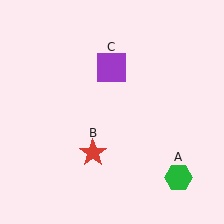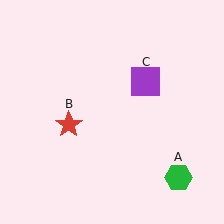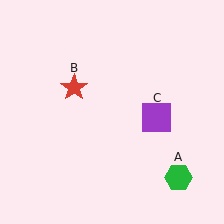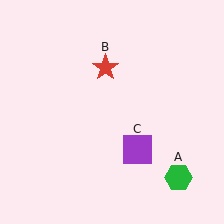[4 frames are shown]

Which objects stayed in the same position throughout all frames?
Green hexagon (object A) remained stationary.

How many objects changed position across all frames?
2 objects changed position: red star (object B), purple square (object C).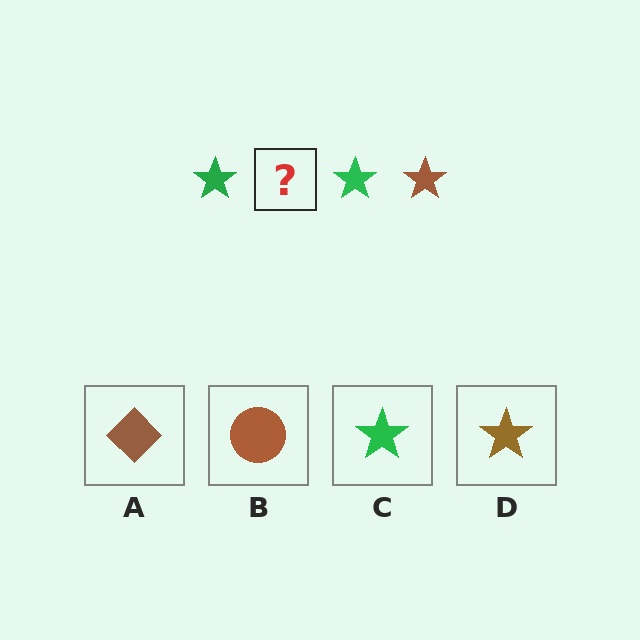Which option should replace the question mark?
Option D.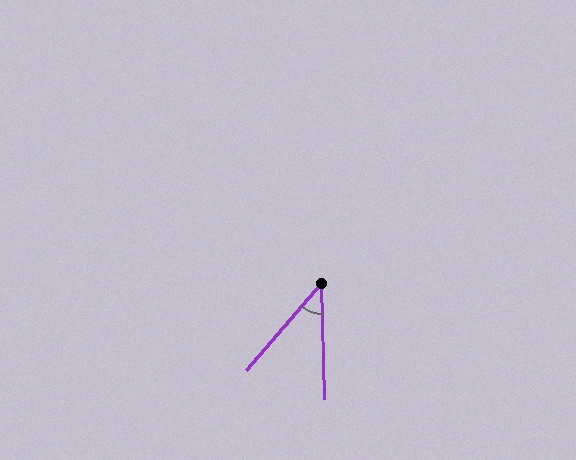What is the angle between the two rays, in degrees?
Approximately 42 degrees.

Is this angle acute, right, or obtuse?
It is acute.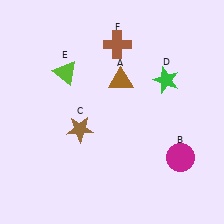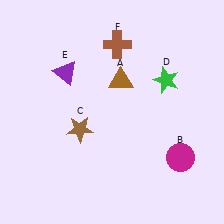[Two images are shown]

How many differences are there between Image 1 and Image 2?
There is 1 difference between the two images.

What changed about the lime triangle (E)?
In Image 1, E is lime. In Image 2, it changed to purple.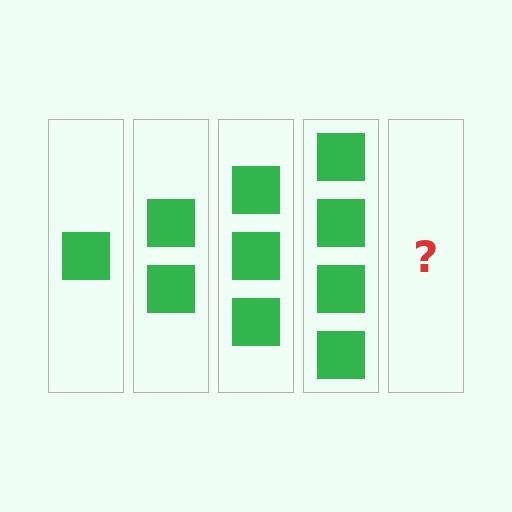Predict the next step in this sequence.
The next step is 5 squares.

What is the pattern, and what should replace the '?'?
The pattern is that each step adds one more square. The '?' should be 5 squares.